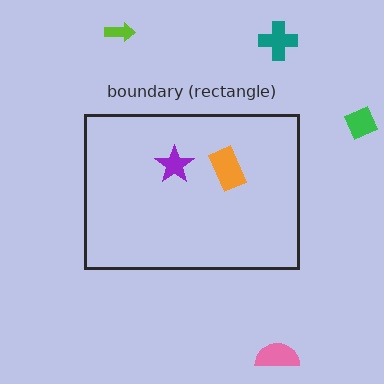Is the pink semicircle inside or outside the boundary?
Outside.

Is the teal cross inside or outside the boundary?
Outside.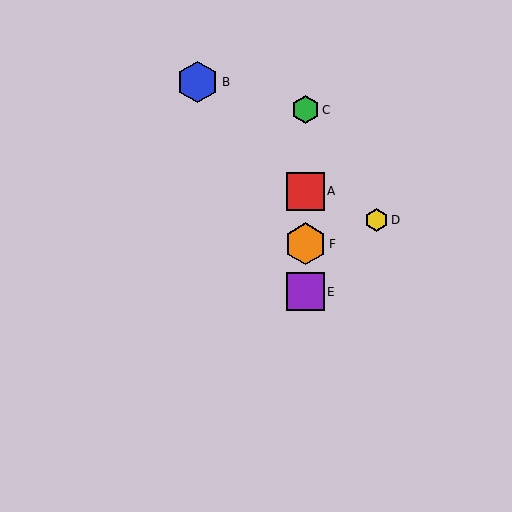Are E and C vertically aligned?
Yes, both are at x≈305.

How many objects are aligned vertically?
4 objects (A, C, E, F) are aligned vertically.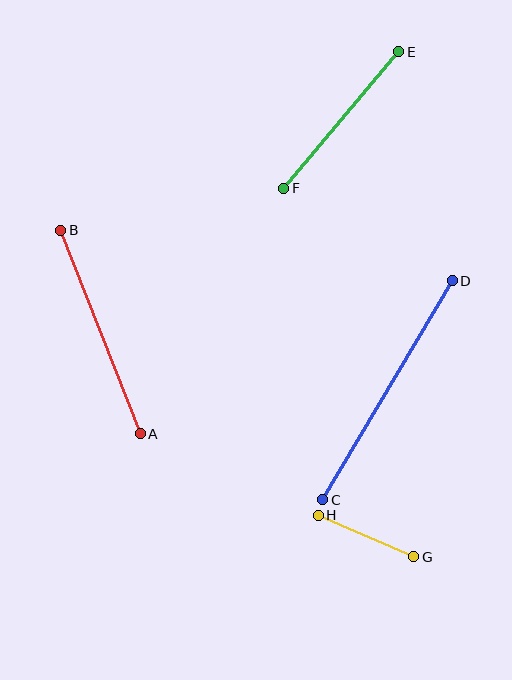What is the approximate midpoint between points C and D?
The midpoint is at approximately (387, 390) pixels.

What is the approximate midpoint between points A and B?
The midpoint is at approximately (100, 332) pixels.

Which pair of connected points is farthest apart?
Points C and D are farthest apart.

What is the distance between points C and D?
The distance is approximately 254 pixels.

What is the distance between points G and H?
The distance is approximately 104 pixels.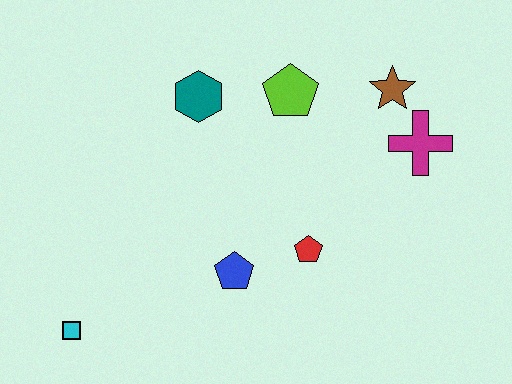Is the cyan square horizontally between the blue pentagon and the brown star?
No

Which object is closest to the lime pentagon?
The teal hexagon is closest to the lime pentagon.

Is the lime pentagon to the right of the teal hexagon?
Yes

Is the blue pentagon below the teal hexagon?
Yes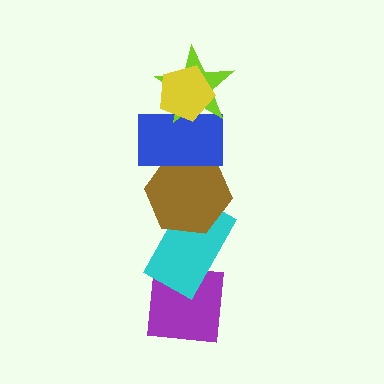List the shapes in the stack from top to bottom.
From top to bottom: the yellow pentagon, the lime star, the blue rectangle, the brown hexagon, the cyan rectangle, the purple square.